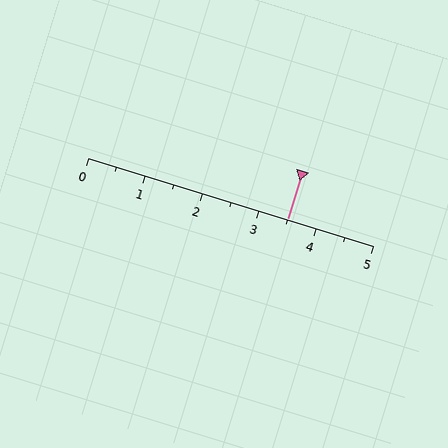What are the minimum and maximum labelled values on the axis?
The axis runs from 0 to 5.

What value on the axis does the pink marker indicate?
The marker indicates approximately 3.5.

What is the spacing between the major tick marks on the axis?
The major ticks are spaced 1 apart.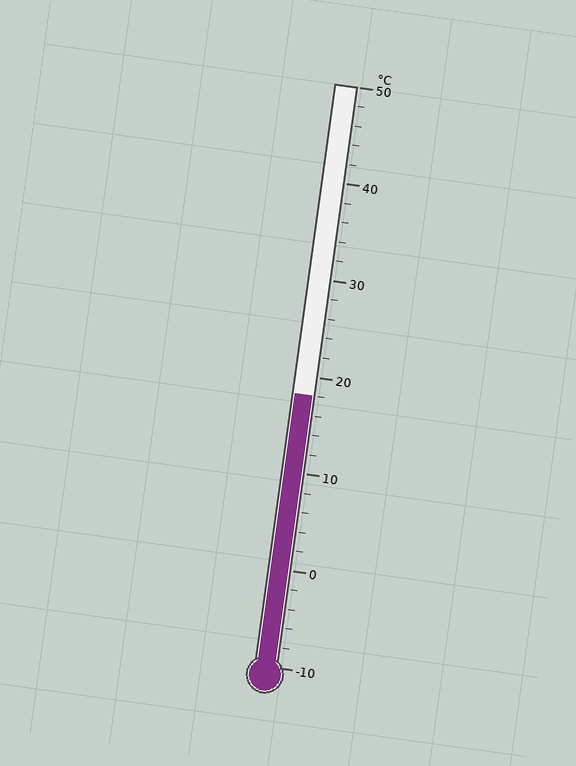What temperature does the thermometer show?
The thermometer shows approximately 18°C.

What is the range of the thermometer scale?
The thermometer scale ranges from -10°C to 50°C.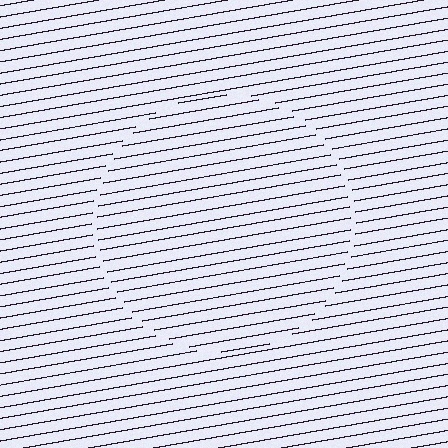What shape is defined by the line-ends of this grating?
An illusory circle. The interior of the shape contains the same grating, shifted by half a period — the contour is defined by the phase discontinuity where line-ends from the inner and outer gratings abut.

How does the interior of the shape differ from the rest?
The interior of the shape contains the same grating, shifted by half a period — the contour is defined by the phase discontinuity where line-ends from the inner and outer gratings abut.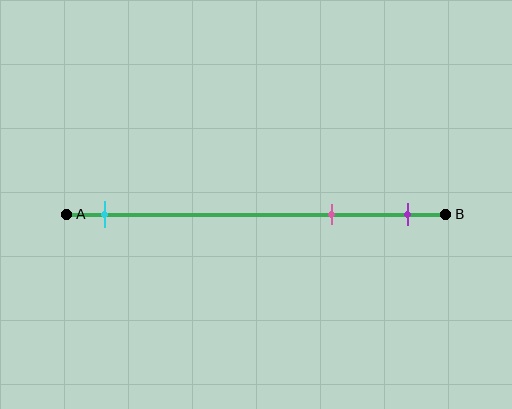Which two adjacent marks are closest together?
The pink and purple marks are the closest adjacent pair.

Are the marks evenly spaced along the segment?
No, the marks are not evenly spaced.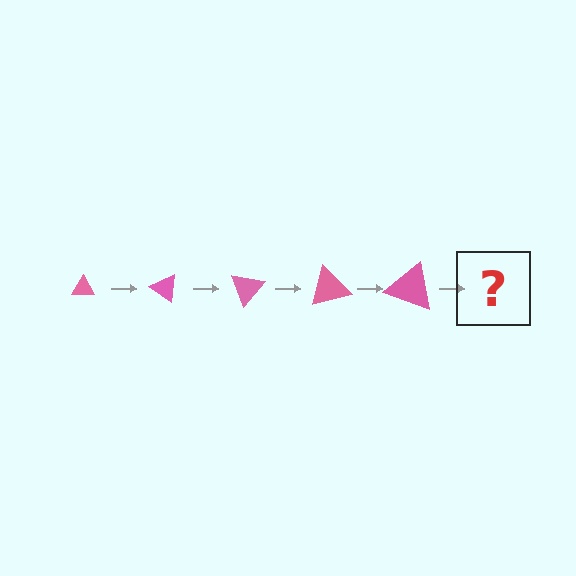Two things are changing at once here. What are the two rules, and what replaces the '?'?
The two rules are that the triangle grows larger each step and it rotates 35 degrees each step. The '?' should be a triangle, larger than the previous one and rotated 175 degrees from the start.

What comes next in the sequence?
The next element should be a triangle, larger than the previous one and rotated 175 degrees from the start.